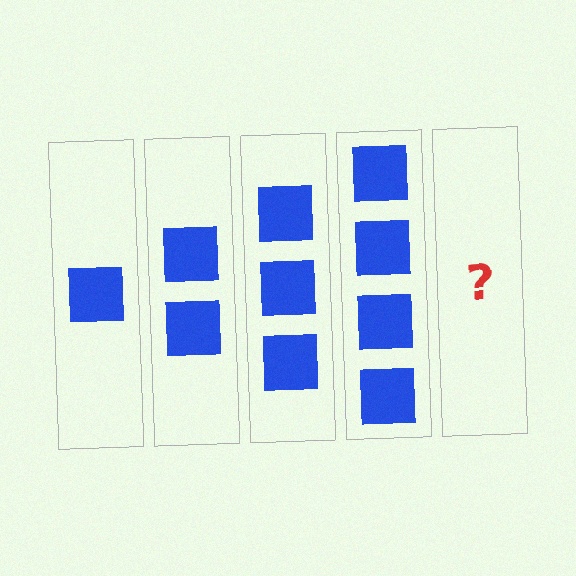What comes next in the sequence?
The next element should be 5 squares.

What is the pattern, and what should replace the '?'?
The pattern is that each step adds one more square. The '?' should be 5 squares.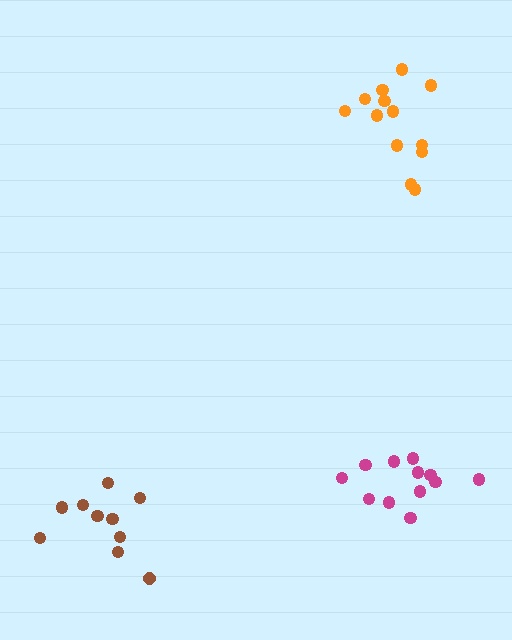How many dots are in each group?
Group 1: 12 dots, Group 2: 13 dots, Group 3: 10 dots (35 total).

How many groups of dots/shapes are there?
There are 3 groups.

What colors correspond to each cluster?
The clusters are colored: magenta, orange, brown.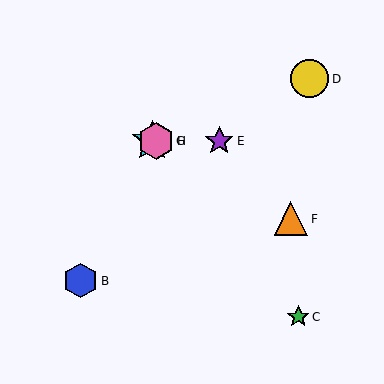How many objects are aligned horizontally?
4 objects (A, E, G, H) are aligned horizontally.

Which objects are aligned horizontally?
Objects A, E, G, H are aligned horizontally.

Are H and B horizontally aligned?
No, H is at y≈141 and B is at y≈281.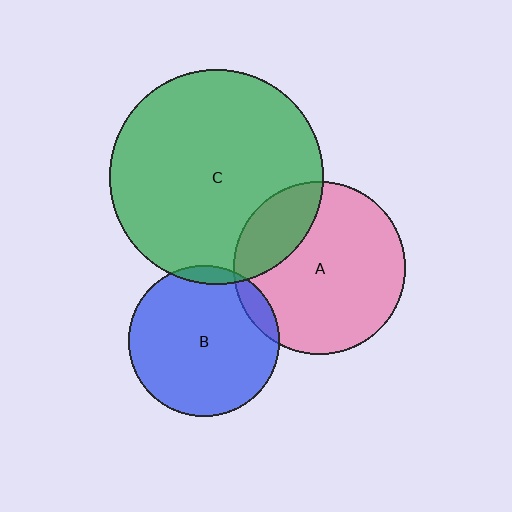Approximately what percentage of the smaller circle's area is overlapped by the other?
Approximately 20%.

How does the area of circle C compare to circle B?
Approximately 2.0 times.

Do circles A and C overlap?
Yes.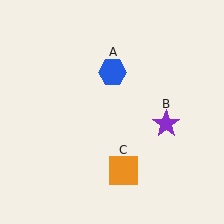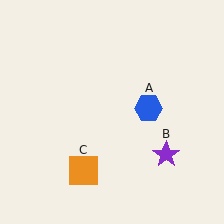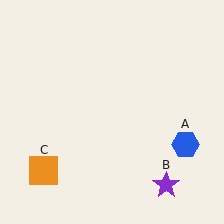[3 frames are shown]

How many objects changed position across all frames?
3 objects changed position: blue hexagon (object A), purple star (object B), orange square (object C).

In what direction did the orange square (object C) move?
The orange square (object C) moved left.